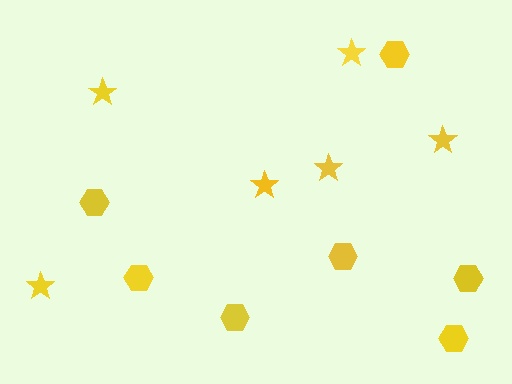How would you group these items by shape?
There are 2 groups: one group of stars (6) and one group of hexagons (7).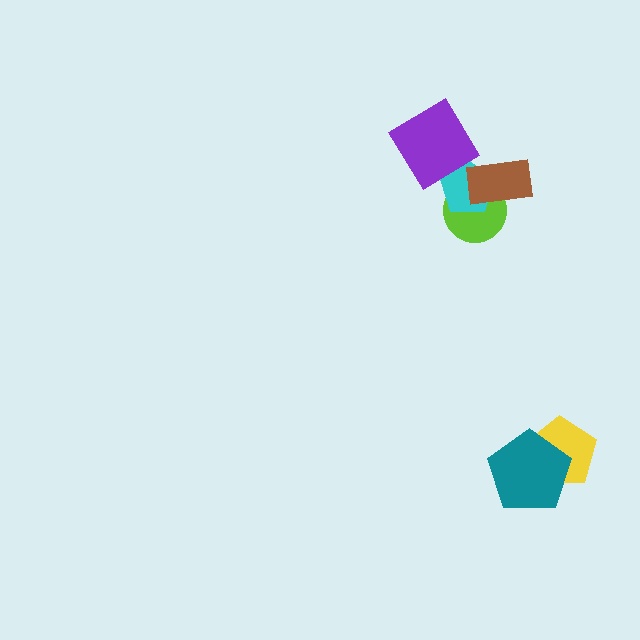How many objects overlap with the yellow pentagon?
1 object overlaps with the yellow pentagon.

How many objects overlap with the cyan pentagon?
3 objects overlap with the cyan pentagon.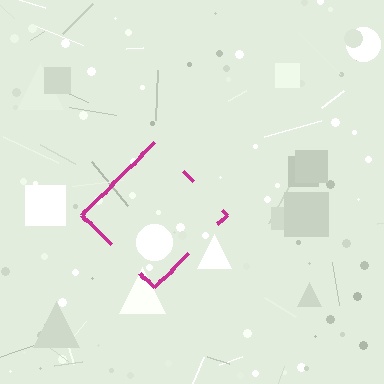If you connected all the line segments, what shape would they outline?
They would outline a diamond.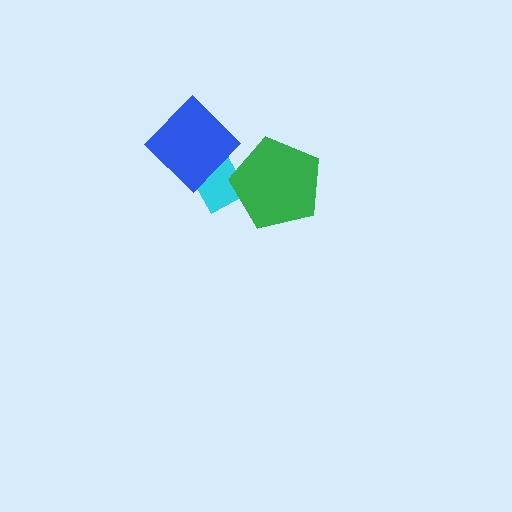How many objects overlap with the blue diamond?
1 object overlaps with the blue diamond.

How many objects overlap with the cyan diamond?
2 objects overlap with the cyan diamond.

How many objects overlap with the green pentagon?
1 object overlaps with the green pentagon.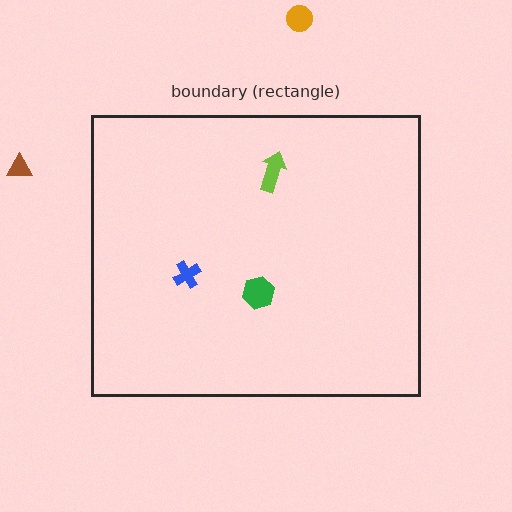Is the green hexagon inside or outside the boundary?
Inside.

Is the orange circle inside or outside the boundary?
Outside.